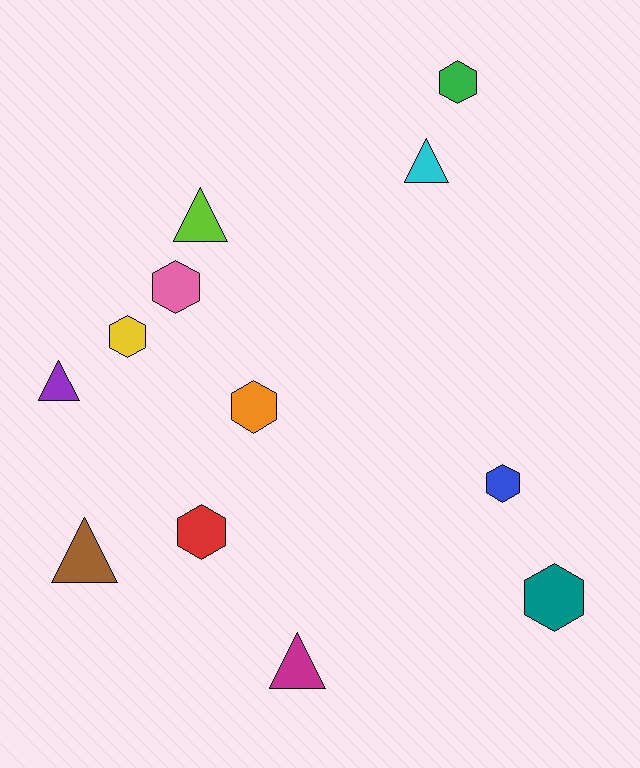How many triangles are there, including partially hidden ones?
There are 5 triangles.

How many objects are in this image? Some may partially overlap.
There are 12 objects.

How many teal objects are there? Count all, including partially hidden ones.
There is 1 teal object.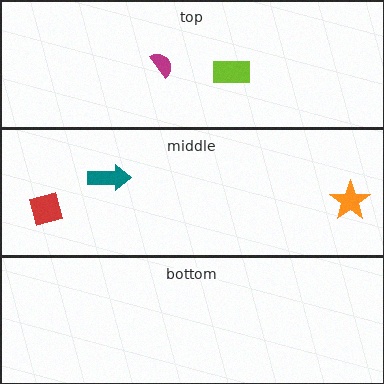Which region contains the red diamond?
The middle region.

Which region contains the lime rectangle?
The top region.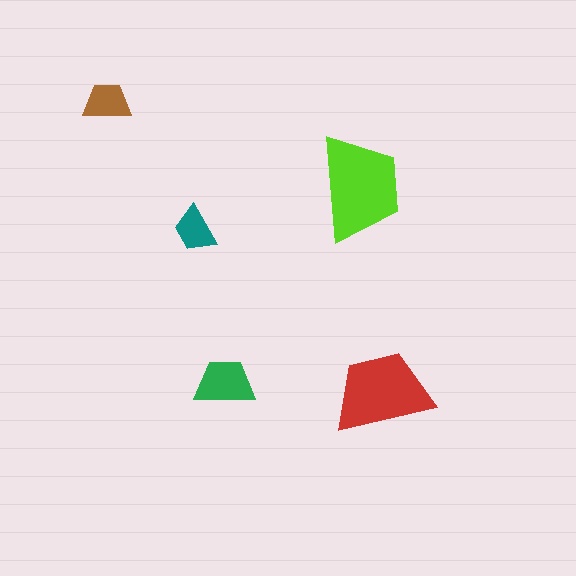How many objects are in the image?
There are 5 objects in the image.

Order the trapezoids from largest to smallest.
the lime one, the red one, the green one, the brown one, the teal one.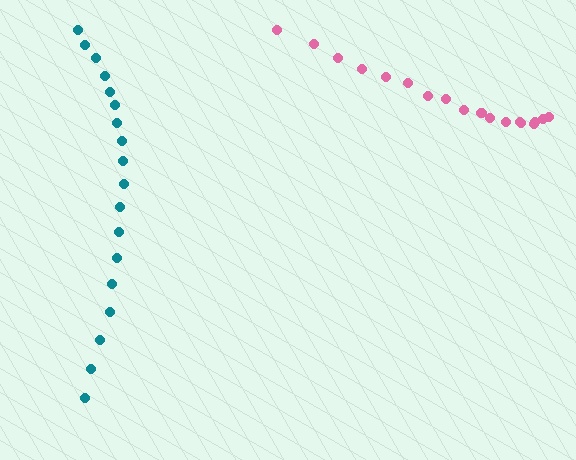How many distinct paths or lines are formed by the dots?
There are 2 distinct paths.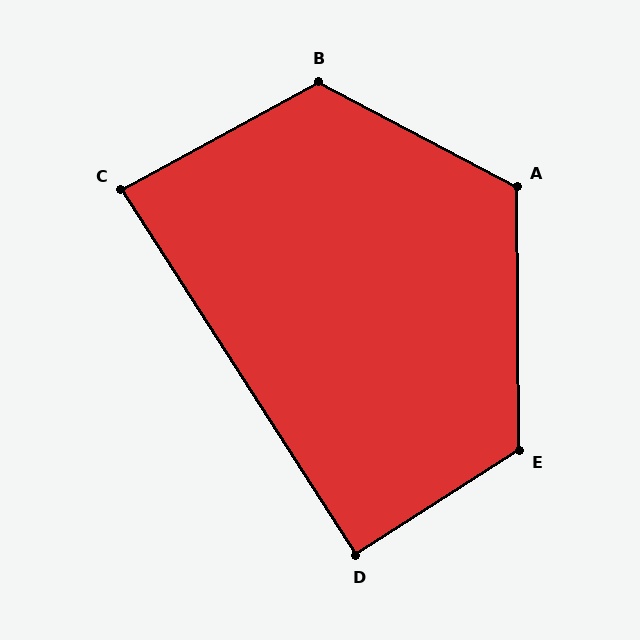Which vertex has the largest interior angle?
B, at approximately 124 degrees.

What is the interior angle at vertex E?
Approximately 122 degrees (obtuse).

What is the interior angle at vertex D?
Approximately 90 degrees (approximately right).